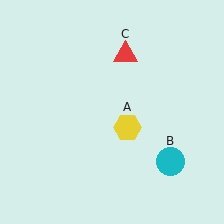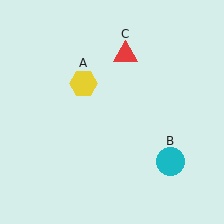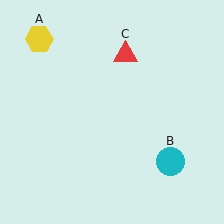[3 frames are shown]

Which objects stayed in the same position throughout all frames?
Cyan circle (object B) and red triangle (object C) remained stationary.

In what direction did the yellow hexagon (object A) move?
The yellow hexagon (object A) moved up and to the left.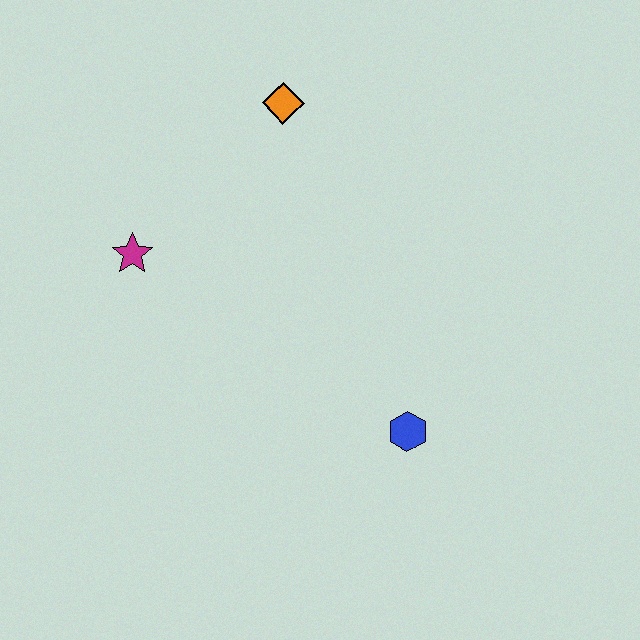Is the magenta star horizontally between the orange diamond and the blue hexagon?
No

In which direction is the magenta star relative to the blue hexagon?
The magenta star is to the left of the blue hexagon.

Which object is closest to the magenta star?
The orange diamond is closest to the magenta star.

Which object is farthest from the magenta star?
The blue hexagon is farthest from the magenta star.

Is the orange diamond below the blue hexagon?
No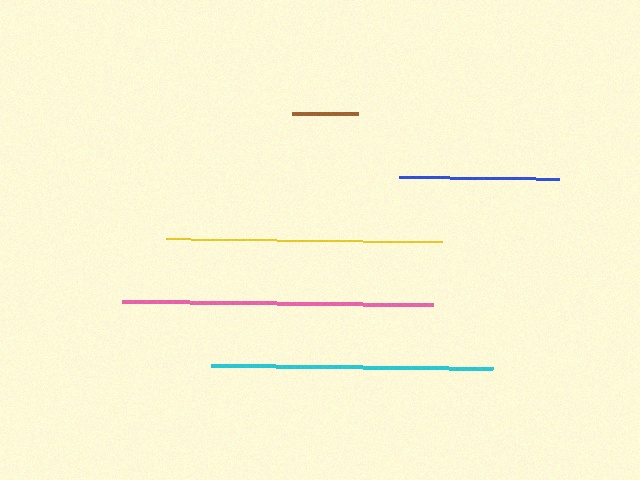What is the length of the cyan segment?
The cyan segment is approximately 282 pixels long.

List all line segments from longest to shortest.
From longest to shortest: pink, cyan, yellow, blue, brown.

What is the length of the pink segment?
The pink segment is approximately 311 pixels long.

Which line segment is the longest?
The pink line is the longest at approximately 311 pixels.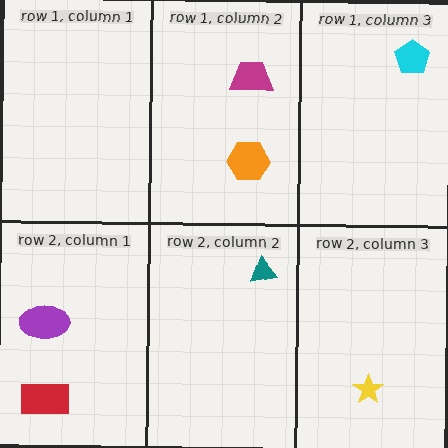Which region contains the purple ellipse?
The row 2, column 1 region.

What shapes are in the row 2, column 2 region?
The teal triangle.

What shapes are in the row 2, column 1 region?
The red rectangle, the purple ellipse.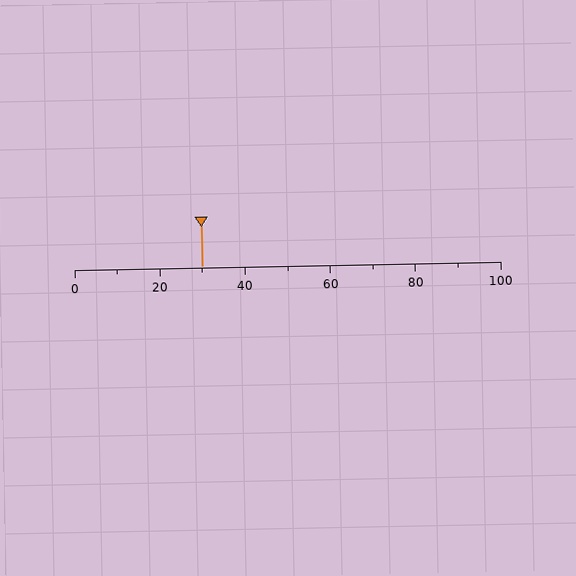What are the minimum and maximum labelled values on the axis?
The axis runs from 0 to 100.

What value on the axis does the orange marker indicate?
The marker indicates approximately 30.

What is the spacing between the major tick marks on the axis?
The major ticks are spaced 20 apart.